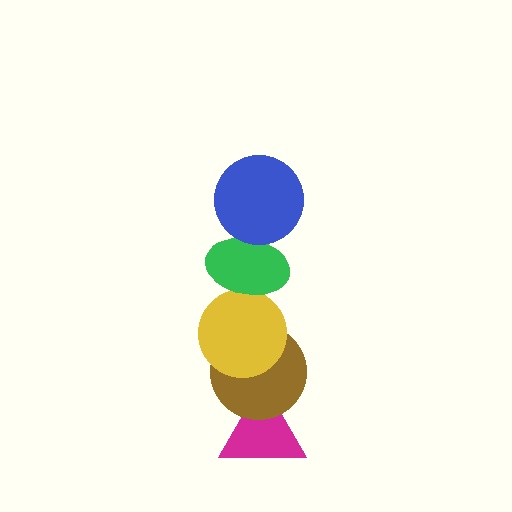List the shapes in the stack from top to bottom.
From top to bottom: the blue circle, the green ellipse, the yellow circle, the brown circle, the magenta triangle.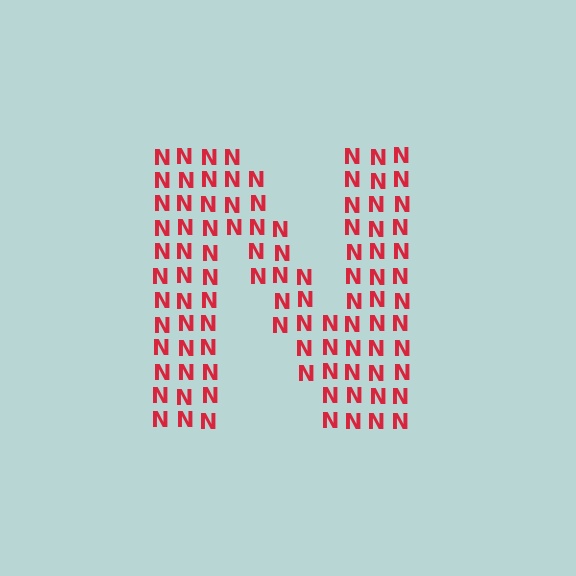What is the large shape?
The large shape is the letter N.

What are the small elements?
The small elements are letter N's.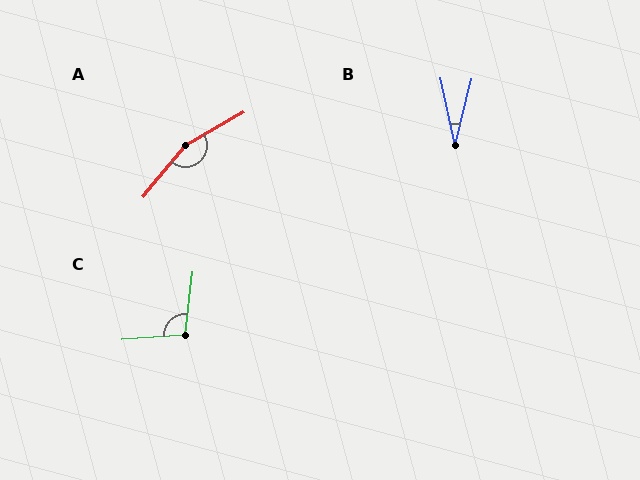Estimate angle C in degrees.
Approximately 101 degrees.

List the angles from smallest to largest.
B (26°), C (101°), A (159°).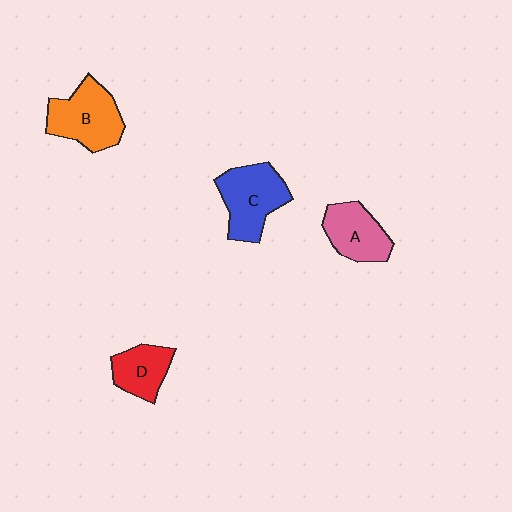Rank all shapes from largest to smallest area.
From largest to smallest: C (blue), B (orange), A (pink), D (red).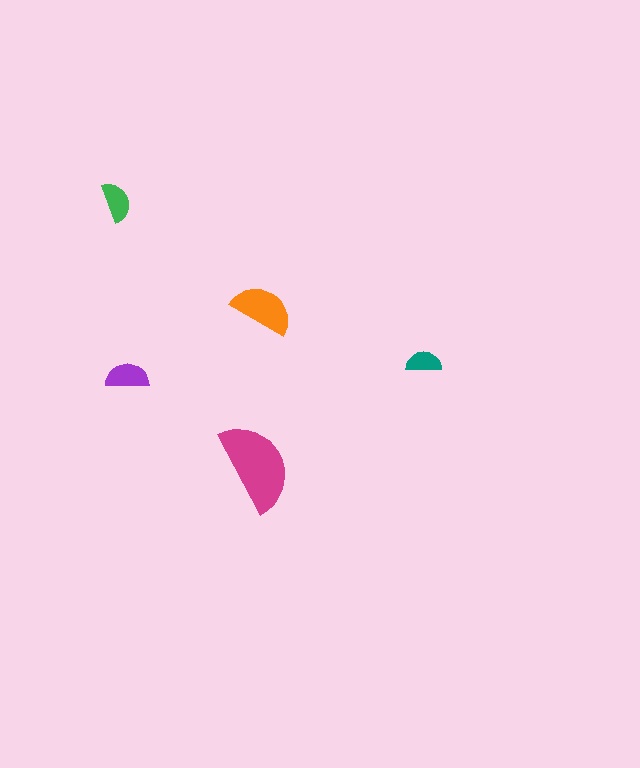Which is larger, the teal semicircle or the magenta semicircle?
The magenta one.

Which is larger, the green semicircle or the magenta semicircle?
The magenta one.